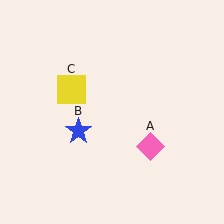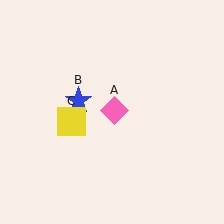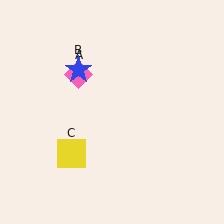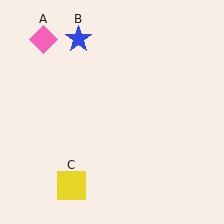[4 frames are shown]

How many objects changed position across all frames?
3 objects changed position: pink diamond (object A), blue star (object B), yellow square (object C).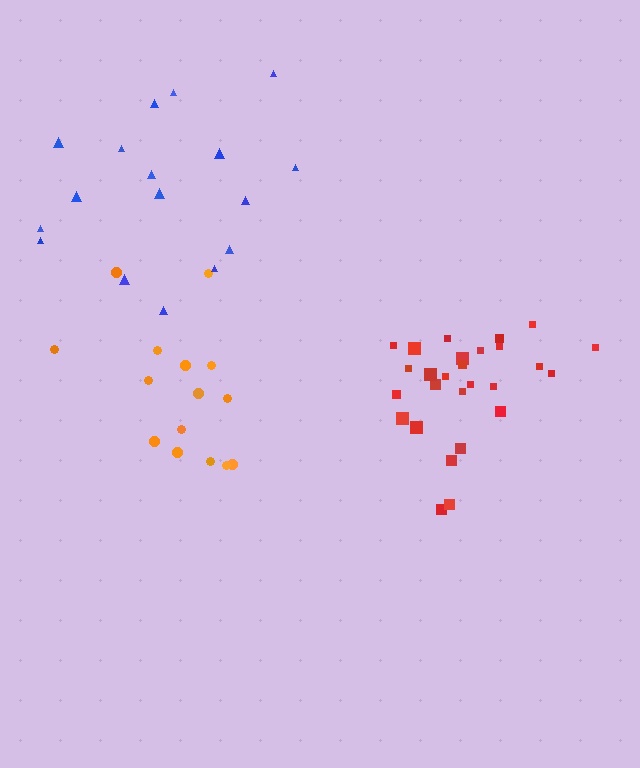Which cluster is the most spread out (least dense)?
Orange.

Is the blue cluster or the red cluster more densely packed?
Red.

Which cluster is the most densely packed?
Red.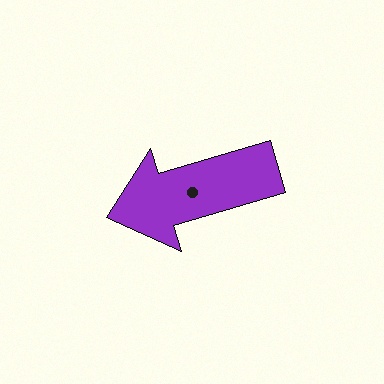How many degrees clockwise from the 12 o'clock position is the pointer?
Approximately 254 degrees.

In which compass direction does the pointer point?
West.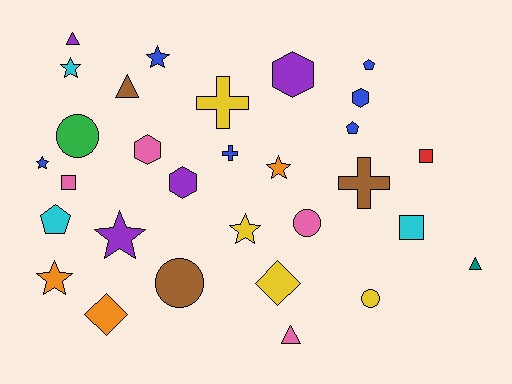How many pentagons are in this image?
There are 3 pentagons.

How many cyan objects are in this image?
There are 3 cyan objects.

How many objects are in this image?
There are 30 objects.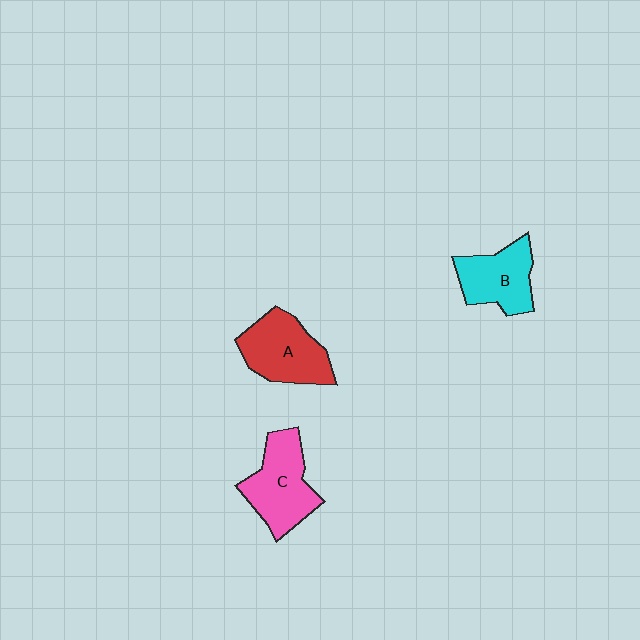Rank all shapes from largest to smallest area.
From largest to smallest: C (pink), A (red), B (cyan).